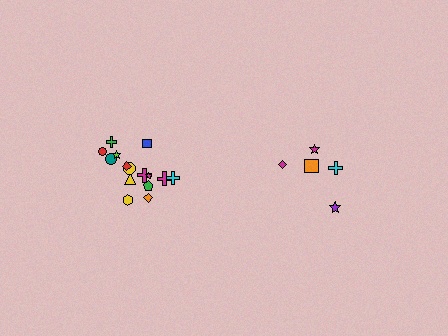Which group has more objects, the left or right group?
The left group.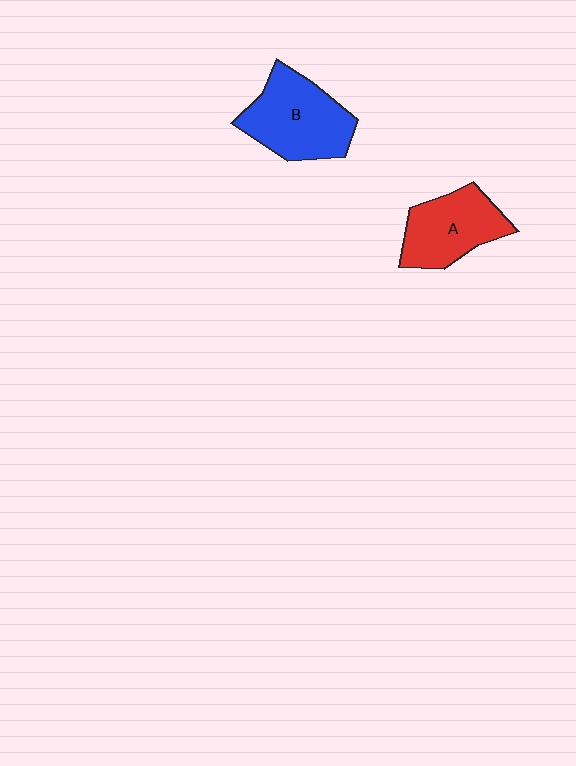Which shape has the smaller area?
Shape A (red).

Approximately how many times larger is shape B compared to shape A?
Approximately 1.2 times.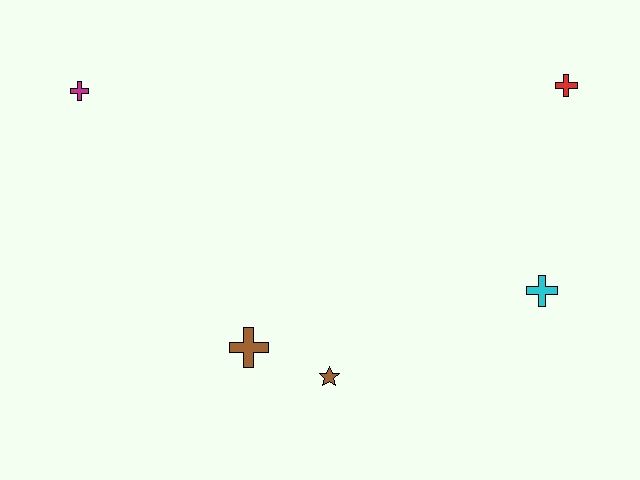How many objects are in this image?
There are 5 objects.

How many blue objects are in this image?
There are no blue objects.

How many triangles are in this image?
There are no triangles.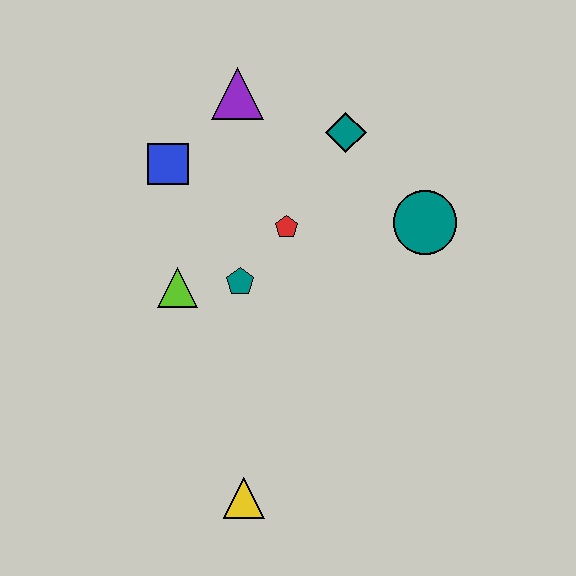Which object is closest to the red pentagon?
The teal pentagon is closest to the red pentagon.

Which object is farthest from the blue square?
The yellow triangle is farthest from the blue square.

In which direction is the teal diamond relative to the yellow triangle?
The teal diamond is above the yellow triangle.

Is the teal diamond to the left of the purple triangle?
No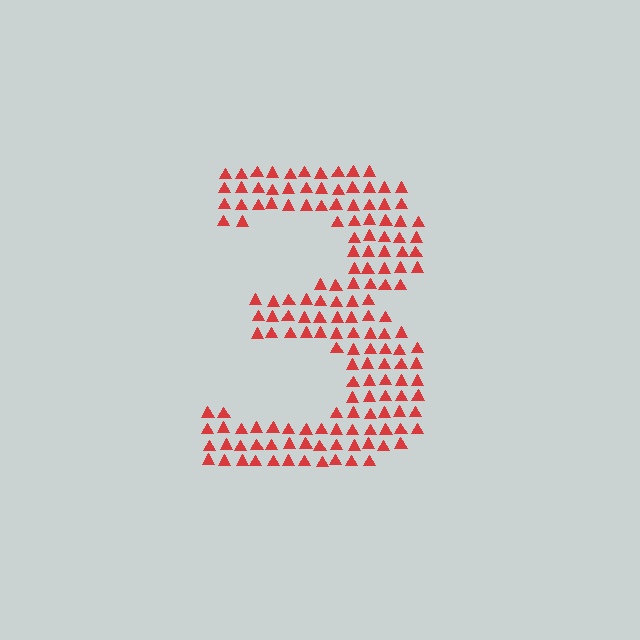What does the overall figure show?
The overall figure shows the digit 3.